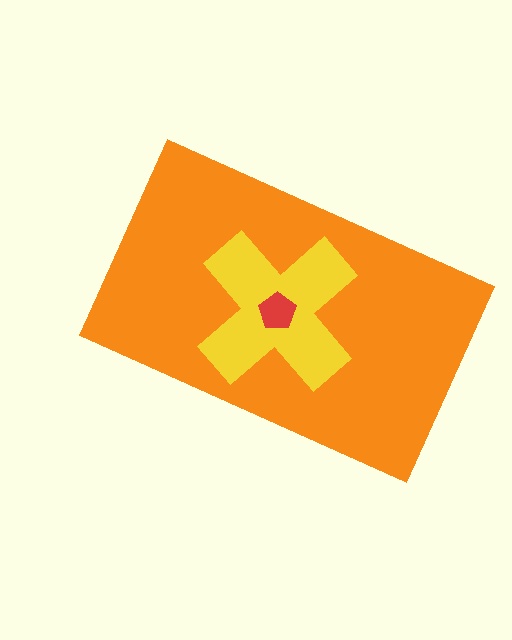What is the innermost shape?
The red pentagon.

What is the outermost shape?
The orange rectangle.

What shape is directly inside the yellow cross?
The red pentagon.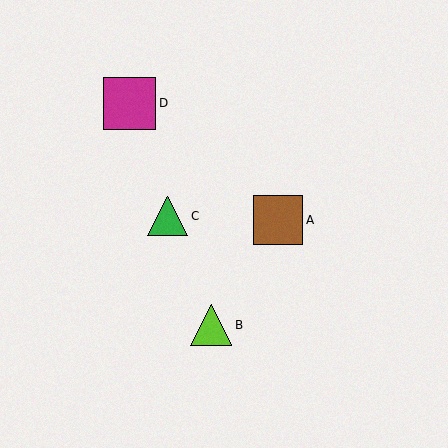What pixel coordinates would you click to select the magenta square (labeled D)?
Click at (130, 103) to select the magenta square D.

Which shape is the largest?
The magenta square (labeled D) is the largest.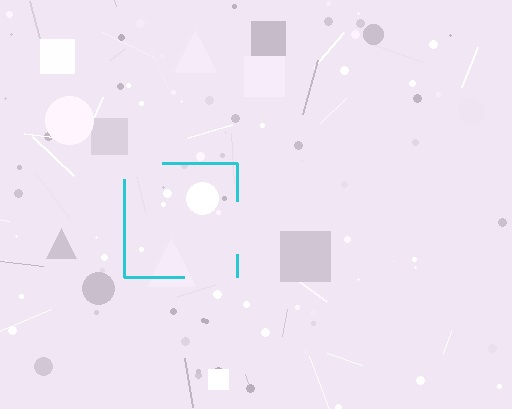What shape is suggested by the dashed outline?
The dashed outline suggests a square.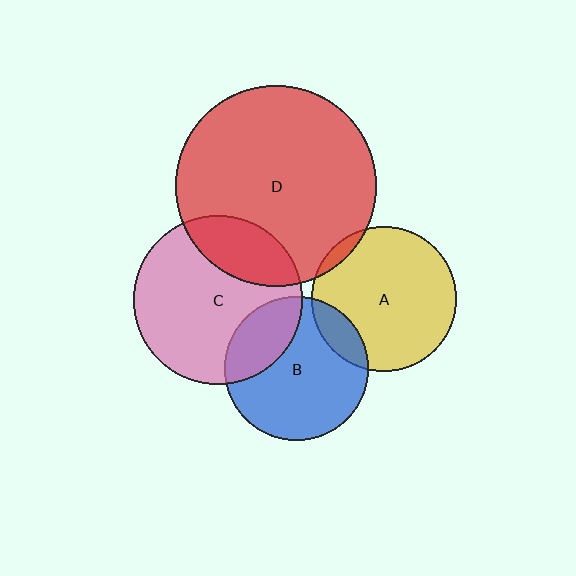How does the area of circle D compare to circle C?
Approximately 1.4 times.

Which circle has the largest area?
Circle D (red).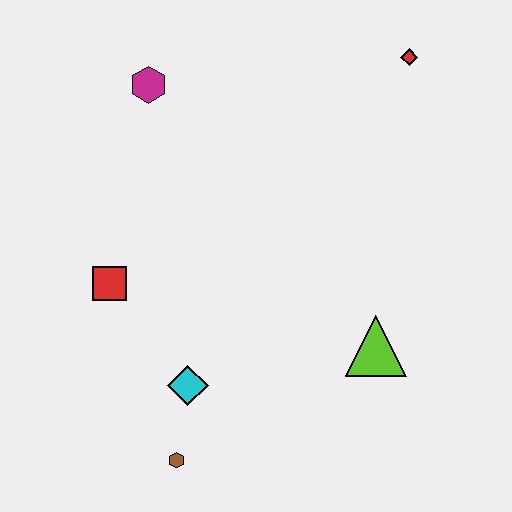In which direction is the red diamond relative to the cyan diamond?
The red diamond is above the cyan diamond.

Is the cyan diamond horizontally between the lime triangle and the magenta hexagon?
Yes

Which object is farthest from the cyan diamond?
The red diamond is farthest from the cyan diamond.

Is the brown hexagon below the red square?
Yes